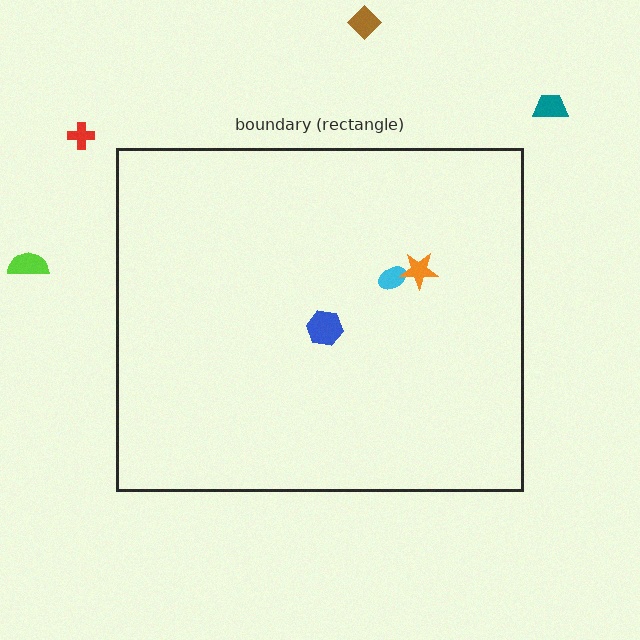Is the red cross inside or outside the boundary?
Outside.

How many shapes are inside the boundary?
3 inside, 4 outside.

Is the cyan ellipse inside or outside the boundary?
Inside.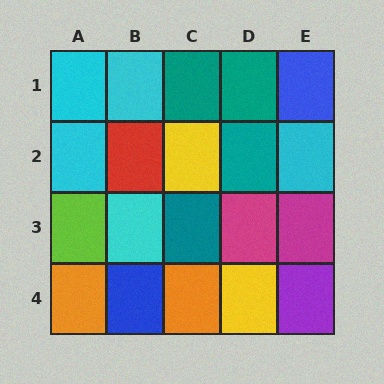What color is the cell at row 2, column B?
Red.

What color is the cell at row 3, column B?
Cyan.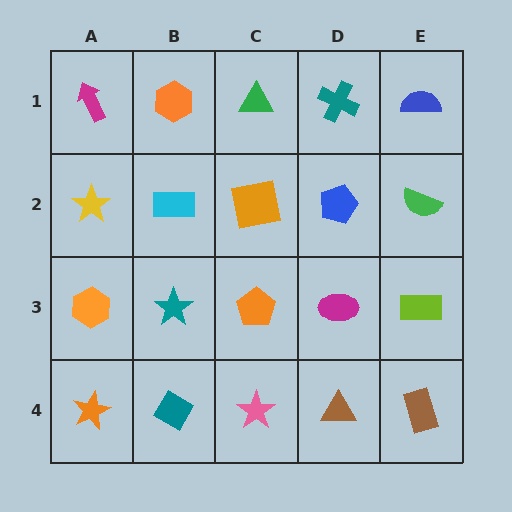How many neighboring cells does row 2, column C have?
4.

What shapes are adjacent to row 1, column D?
A blue pentagon (row 2, column D), a green triangle (row 1, column C), a blue semicircle (row 1, column E).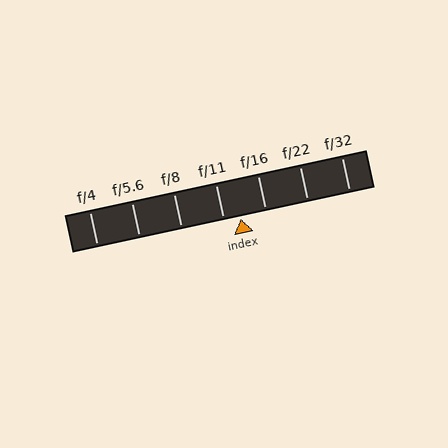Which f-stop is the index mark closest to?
The index mark is closest to f/11.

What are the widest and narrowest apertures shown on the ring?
The widest aperture shown is f/4 and the narrowest is f/32.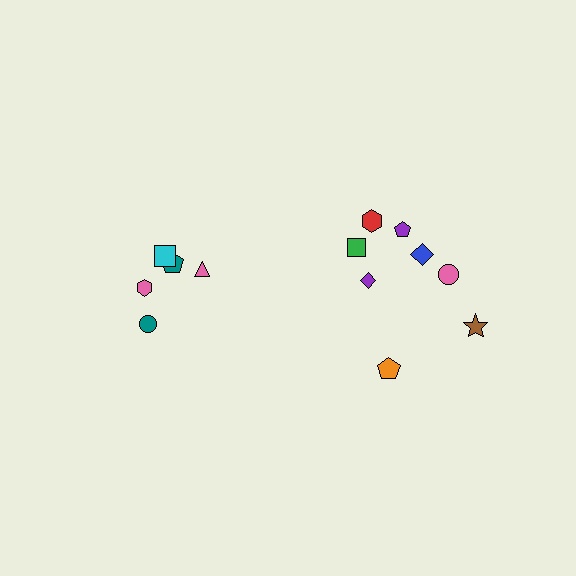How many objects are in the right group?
There are 8 objects.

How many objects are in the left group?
There are 5 objects.